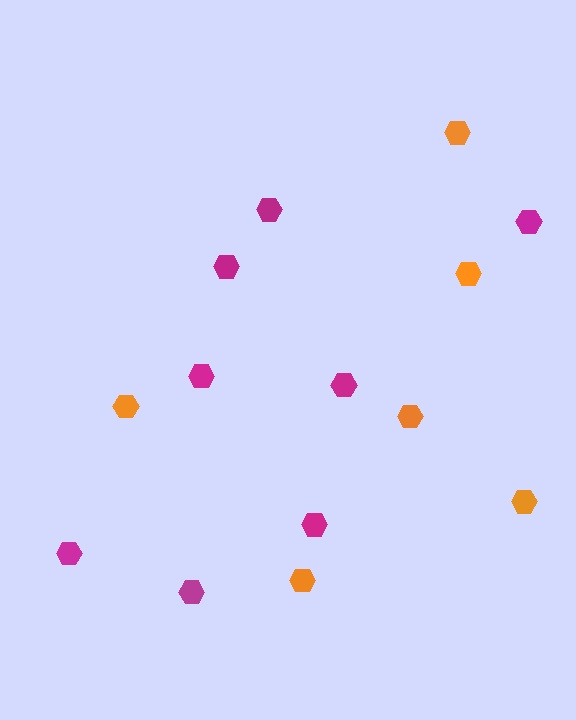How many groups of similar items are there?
There are 2 groups: one group of orange hexagons (6) and one group of magenta hexagons (8).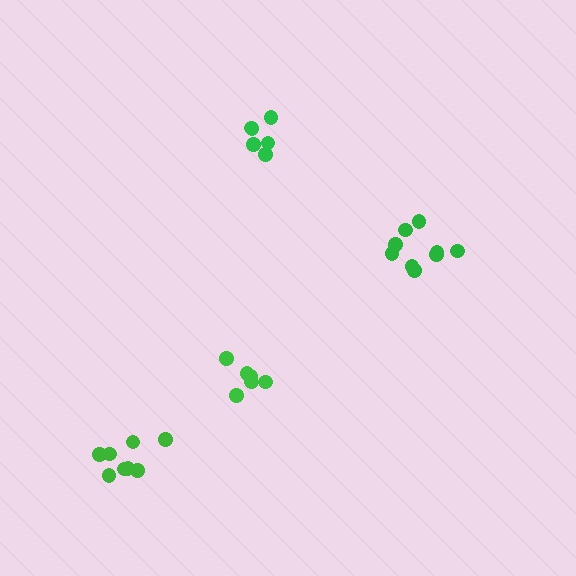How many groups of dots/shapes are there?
There are 4 groups.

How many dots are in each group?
Group 1: 9 dots, Group 2: 6 dots, Group 3: 8 dots, Group 4: 6 dots (29 total).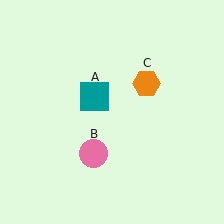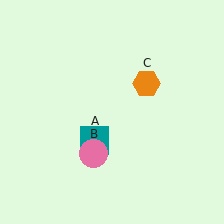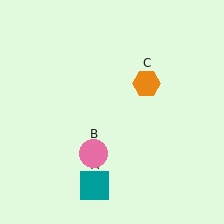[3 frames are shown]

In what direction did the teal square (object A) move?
The teal square (object A) moved down.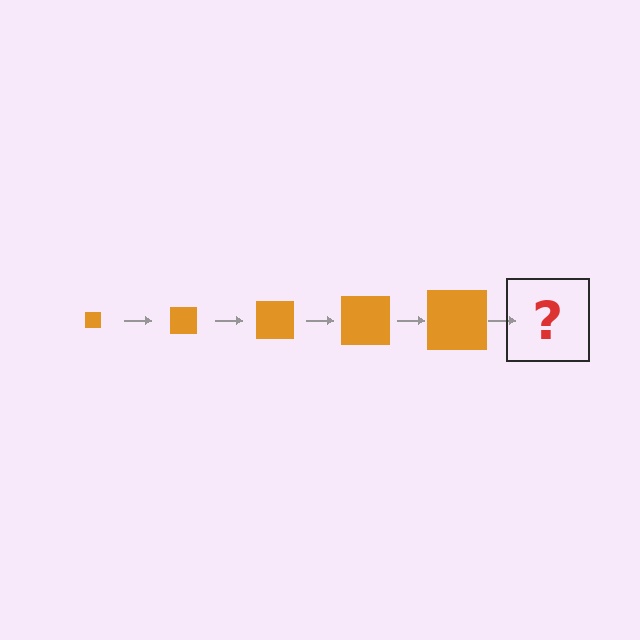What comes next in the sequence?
The next element should be an orange square, larger than the previous one.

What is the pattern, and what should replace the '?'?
The pattern is that the square gets progressively larger each step. The '?' should be an orange square, larger than the previous one.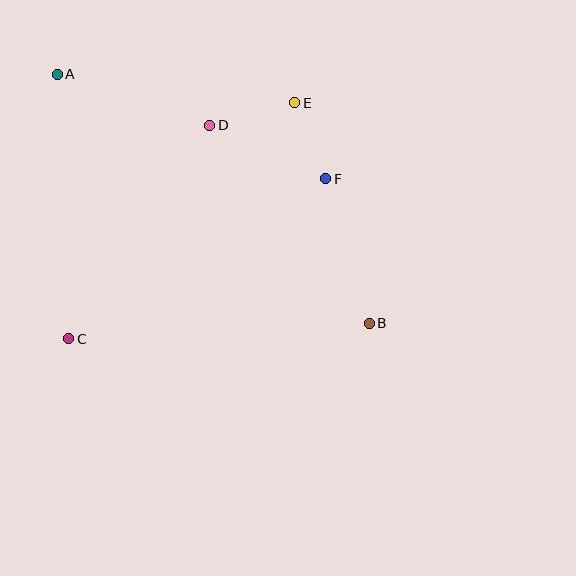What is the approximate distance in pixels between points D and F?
The distance between D and F is approximately 127 pixels.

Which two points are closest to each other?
Points E and F are closest to each other.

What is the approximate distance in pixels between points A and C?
The distance between A and C is approximately 265 pixels.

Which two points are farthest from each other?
Points A and B are farthest from each other.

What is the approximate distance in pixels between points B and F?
The distance between B and F is approximately 151 pixels.